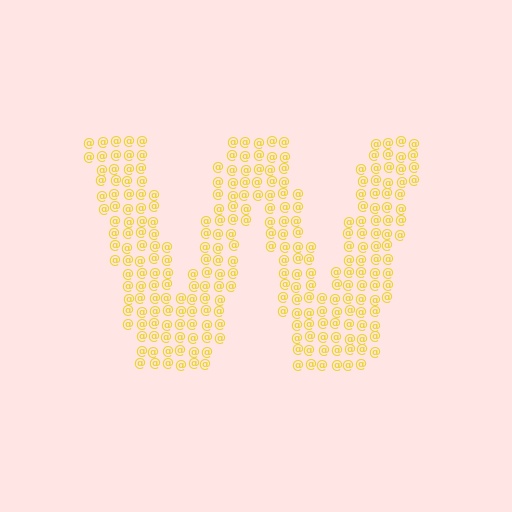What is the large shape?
The large shape is the letter W.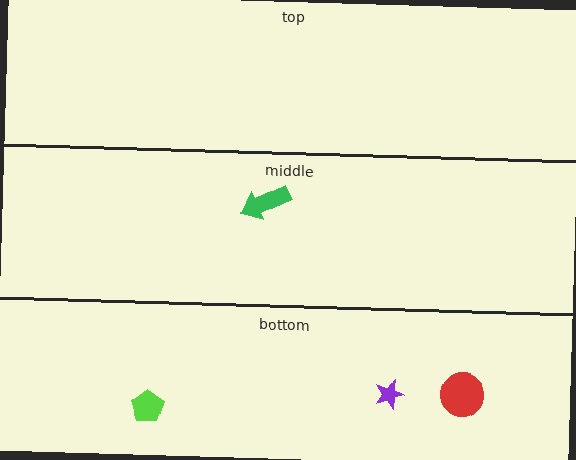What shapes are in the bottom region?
The red circle, the lime pentagon, the purple star.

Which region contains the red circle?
The bottom region.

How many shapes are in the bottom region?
3.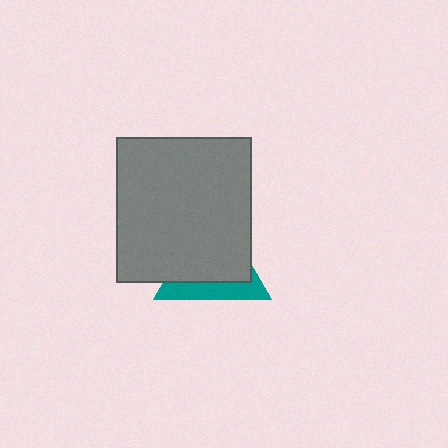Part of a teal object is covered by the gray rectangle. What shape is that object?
It is a triangle.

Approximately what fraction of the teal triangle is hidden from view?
Roughly 70% of the teal triangle is hidden behind the gray rectangle.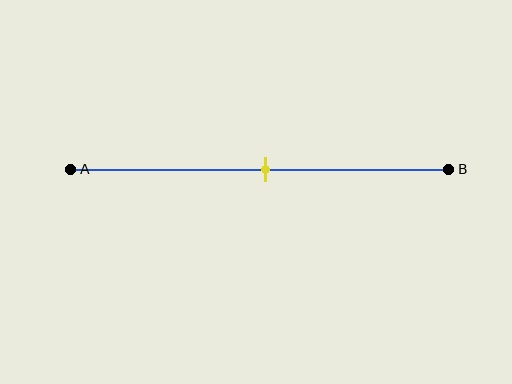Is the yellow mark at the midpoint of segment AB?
Yes, the mark is approximately at the midpoint.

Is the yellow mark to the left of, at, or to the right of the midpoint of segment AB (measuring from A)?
The yellow mark is approximately at the midpoint of segment AB.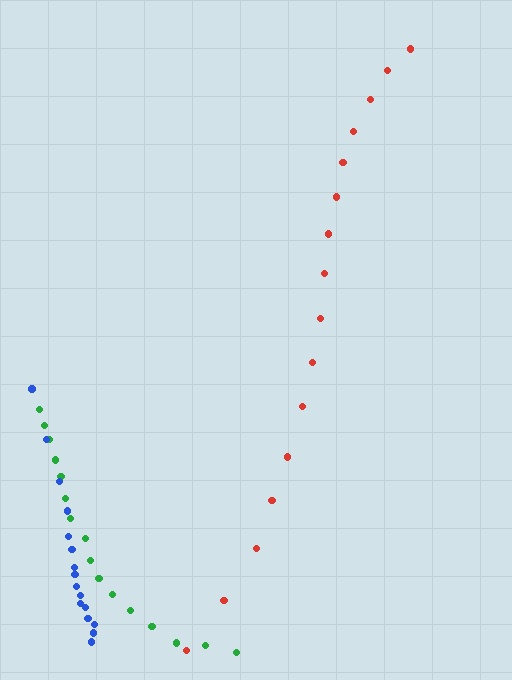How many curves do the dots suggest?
There are 3 distinct paths.